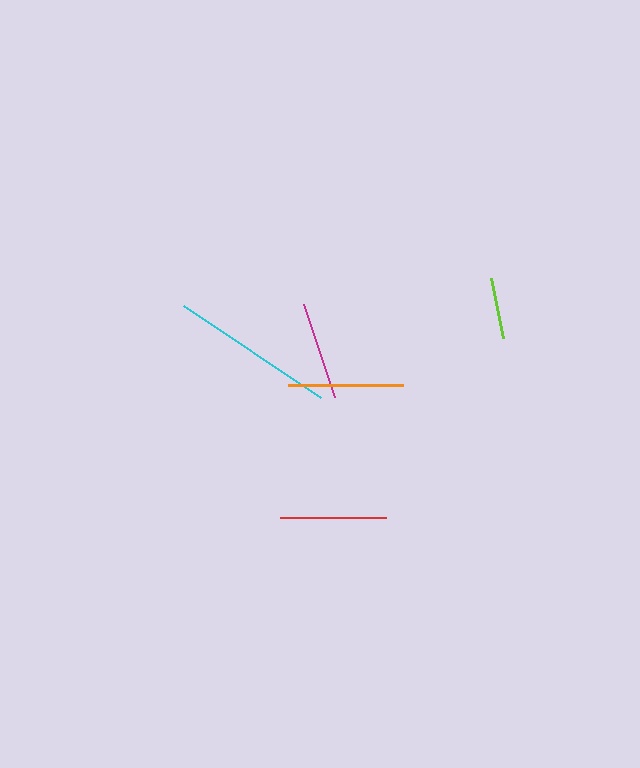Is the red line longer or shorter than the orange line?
The orange line is longer than the red line.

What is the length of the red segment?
The red segment is approximately 106 pixels long.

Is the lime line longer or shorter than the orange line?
The orange line is longer than the lime line.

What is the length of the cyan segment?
The cyan segment is approximately 165 pixels long.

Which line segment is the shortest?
The lime line is the shortest at approximately 61 pixels.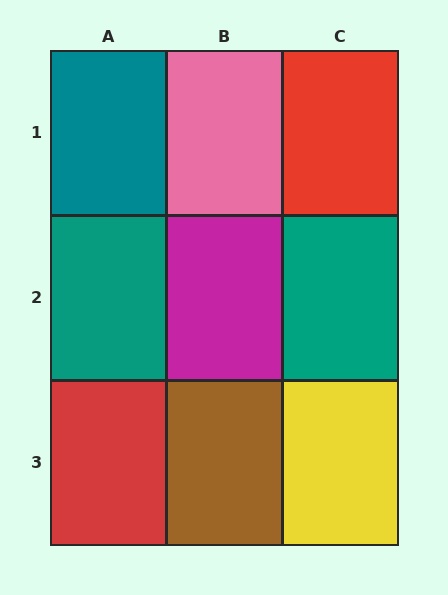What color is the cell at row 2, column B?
Magenta.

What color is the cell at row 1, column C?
Red.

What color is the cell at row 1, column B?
Pink.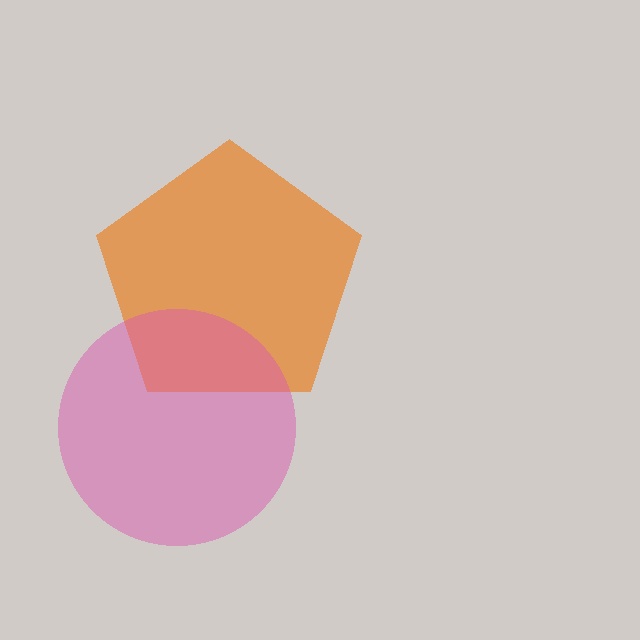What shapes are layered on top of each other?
The layered shapes are: an orange pentagon, a pink circle.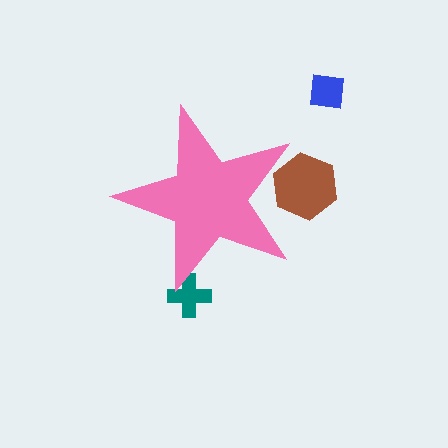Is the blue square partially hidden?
No, the blue square is fully visible.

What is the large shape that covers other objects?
A pink star.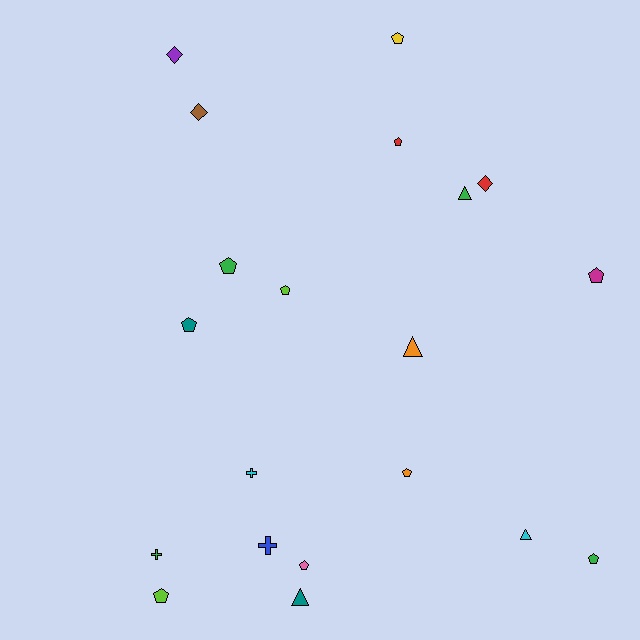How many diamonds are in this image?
There are 3 diamonds.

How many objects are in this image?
There are 20 objects.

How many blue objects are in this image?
There is 1 blue object.